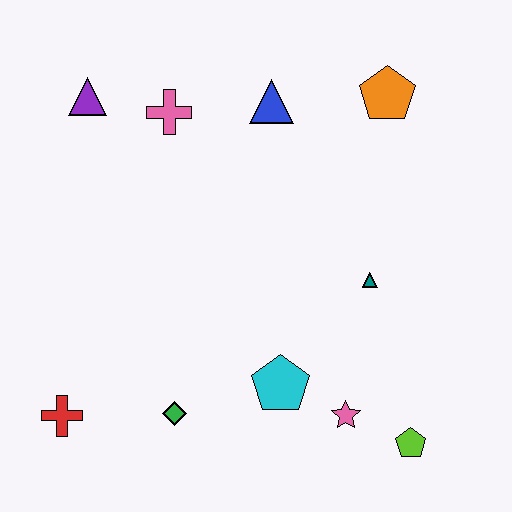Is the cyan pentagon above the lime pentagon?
Yes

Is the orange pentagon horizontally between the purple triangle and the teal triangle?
No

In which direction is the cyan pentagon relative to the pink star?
The cyan pentagon is to the left of the pink star.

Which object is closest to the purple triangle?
The pink cross is closest to the purple triangle.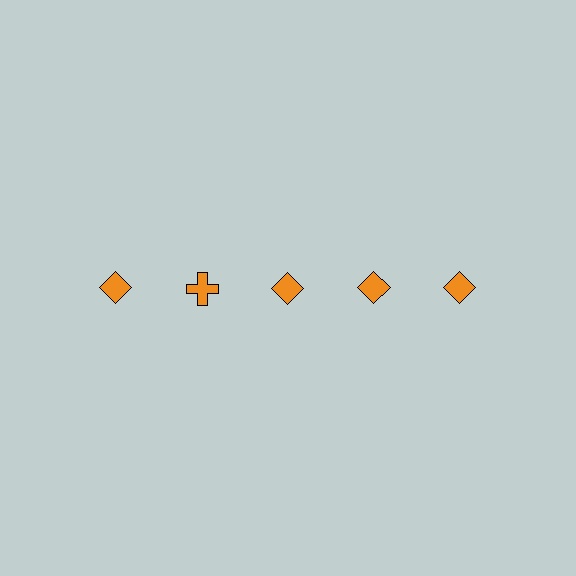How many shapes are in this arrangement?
There are 5 shapes arranged in a grid pattern.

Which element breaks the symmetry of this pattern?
The orange cross in the top row, second from left column breaks the symmetry. All other shapes are orange diamonds.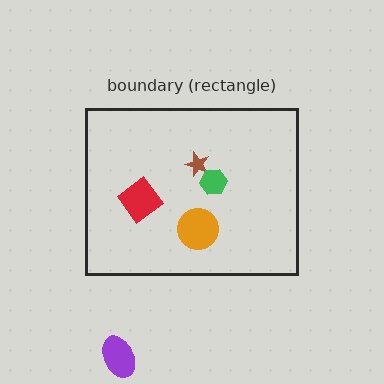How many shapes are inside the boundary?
4 inside, 1 outside.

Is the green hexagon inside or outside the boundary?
Inside.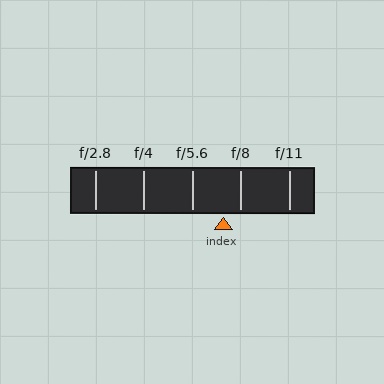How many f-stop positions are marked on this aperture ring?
There are 5 f-stop positions marked.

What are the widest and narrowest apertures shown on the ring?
The widest aperture shown is f/2.8 and the narrowest is f/11.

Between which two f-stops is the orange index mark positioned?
The index mark is between f/5.6 and f/8.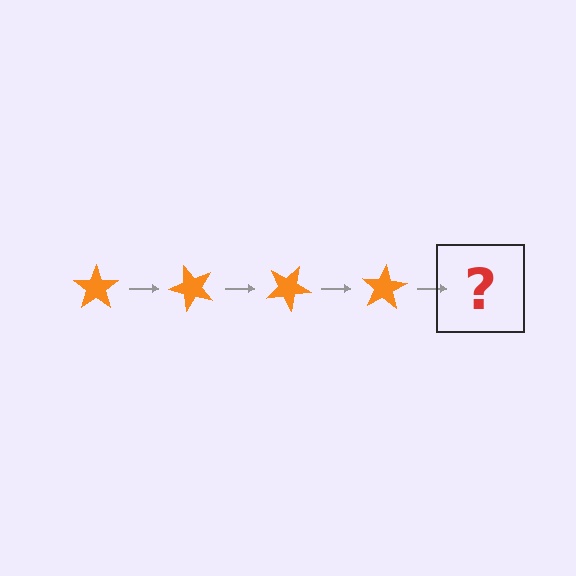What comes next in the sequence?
The next element should be an orange star rotated 200 degrees.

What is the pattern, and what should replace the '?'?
The pattern is that the star rotates 50 degrees each step. The '?' should be an orange star rotated 200 degrees.